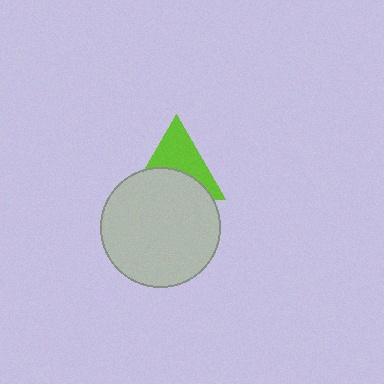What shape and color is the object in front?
The object in front is a light gray circle.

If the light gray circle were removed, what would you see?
You would see the complete lime triangle.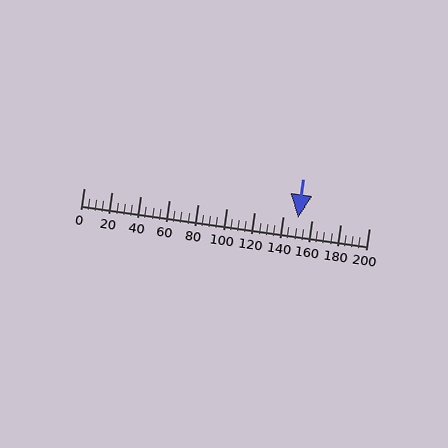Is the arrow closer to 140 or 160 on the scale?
The arrow is closer to 160.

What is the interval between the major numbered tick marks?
The major tick marks are spaced 20 units apart.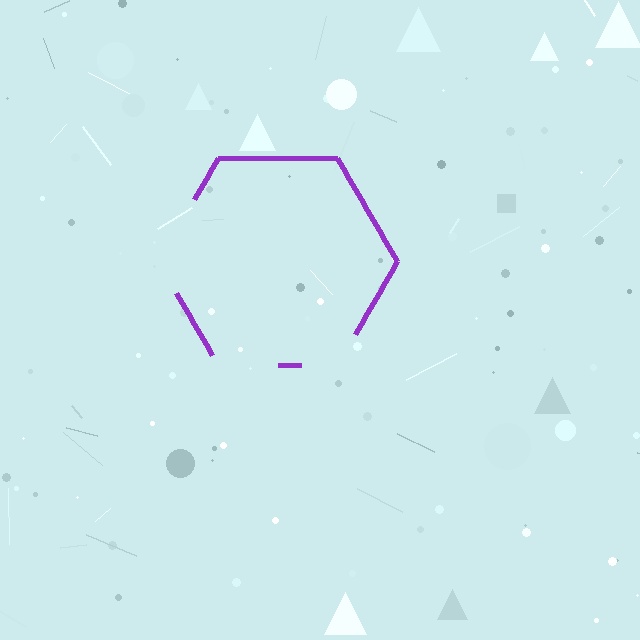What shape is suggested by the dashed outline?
The dashed outline suggests a hexagon.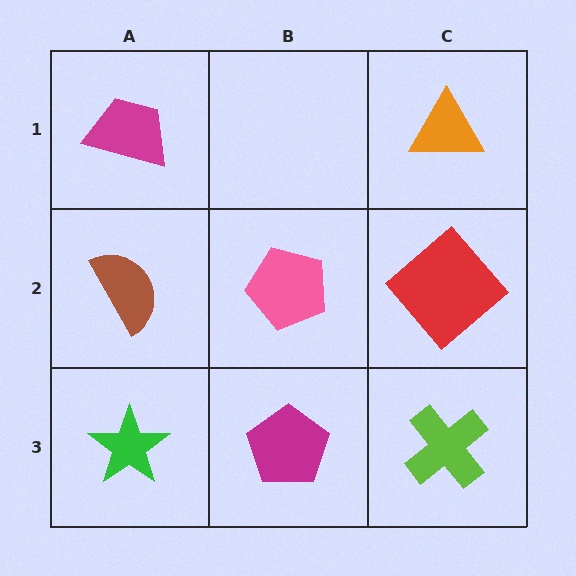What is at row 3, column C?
A lime cross.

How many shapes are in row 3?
3 shapes.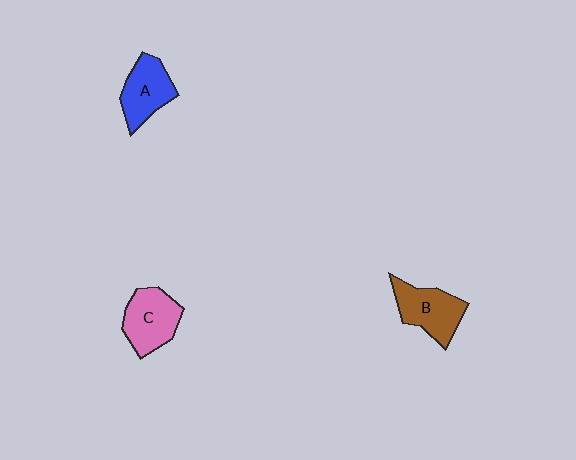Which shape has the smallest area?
Shape A (blue).